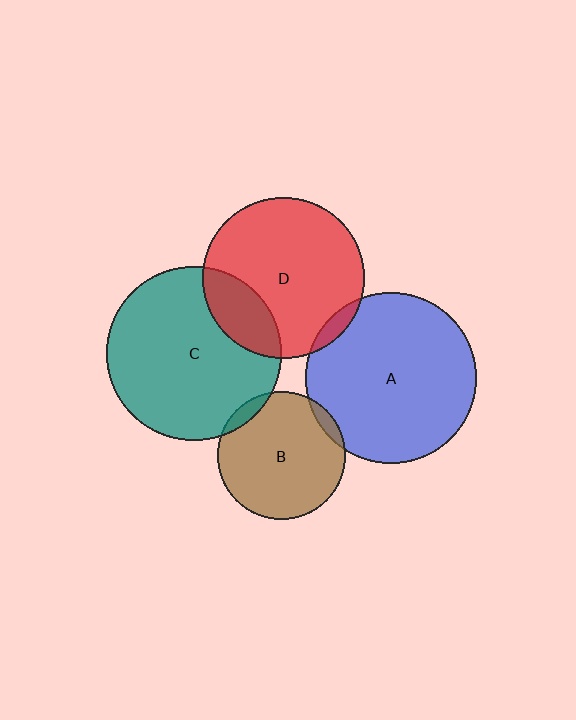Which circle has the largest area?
Circle C (teal).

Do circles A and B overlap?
Yes.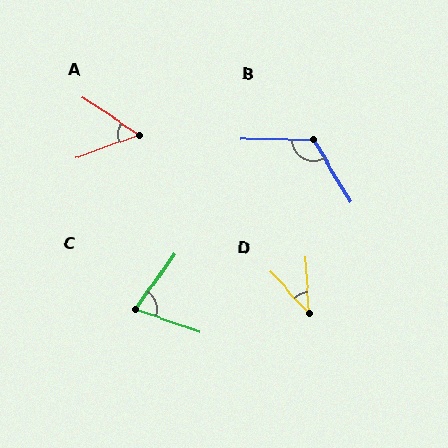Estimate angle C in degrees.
Approximately 74 degrees.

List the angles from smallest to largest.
D (40°), A (53°), C (74°), B (121°).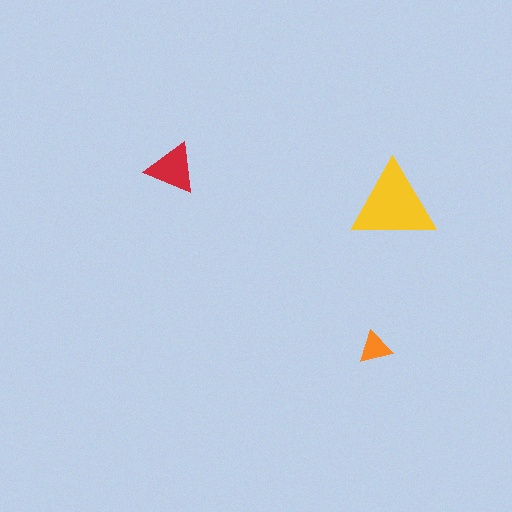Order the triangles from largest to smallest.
the yellow one, the red one, the orange one.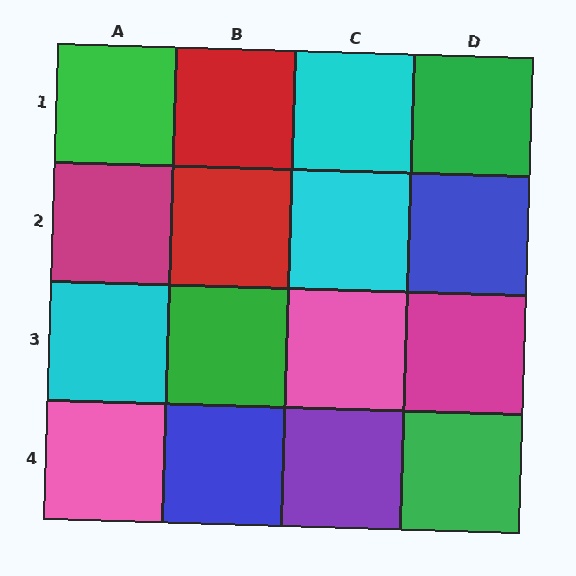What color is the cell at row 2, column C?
Cyan.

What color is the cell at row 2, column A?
Magenta.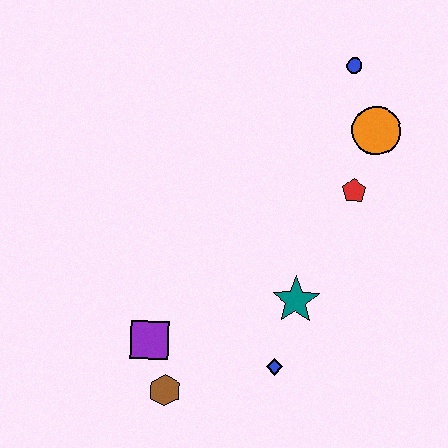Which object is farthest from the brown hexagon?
The blue circle is farthest from the brown hexagon.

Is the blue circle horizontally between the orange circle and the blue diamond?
Yes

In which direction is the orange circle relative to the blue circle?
The orange circle is below the blue circle.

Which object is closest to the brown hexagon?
The purple square is closest to the brown hexagon.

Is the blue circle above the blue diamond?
Yes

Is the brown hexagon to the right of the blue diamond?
No